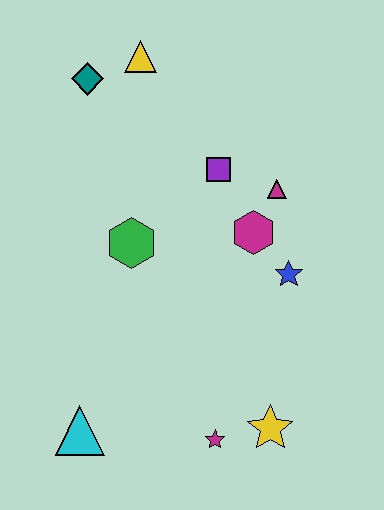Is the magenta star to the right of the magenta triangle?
No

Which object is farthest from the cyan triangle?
The yellow triangle is farthest from the cyan triangle.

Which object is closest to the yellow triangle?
The teal diamond is closest to the yellow triangle.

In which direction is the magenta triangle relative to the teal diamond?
The magenta triangle is to the right of the teal diamond.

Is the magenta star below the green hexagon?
Yes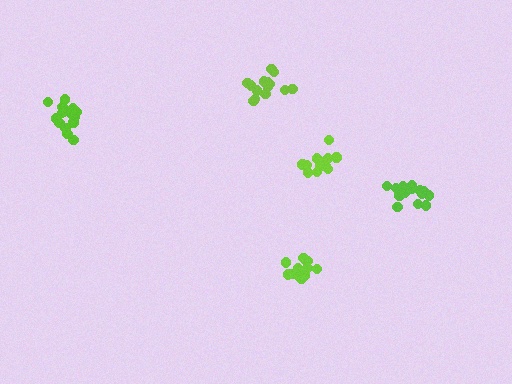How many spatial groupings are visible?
There are 5 spatial groupings.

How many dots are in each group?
Group 1: 13 dots, Group 2: 16 dots, Group 3: 13 dots, Group 4: 15 dots, Group 5: 15 dots (72 total).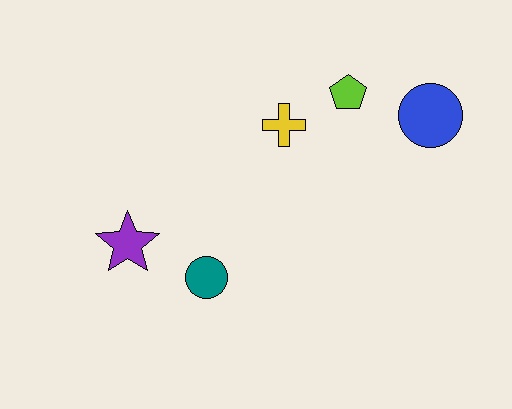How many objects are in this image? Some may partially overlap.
There are 5 objects.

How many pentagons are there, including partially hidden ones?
There is 1 pentagon.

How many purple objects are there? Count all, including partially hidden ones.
There is 1 purple object.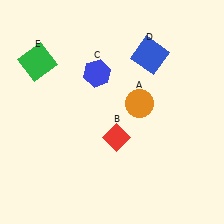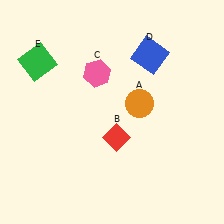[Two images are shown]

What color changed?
The hexagon (C) changed from blue in Image 1 to pink in Image 2.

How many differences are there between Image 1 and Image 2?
There is 1 difference between the two images.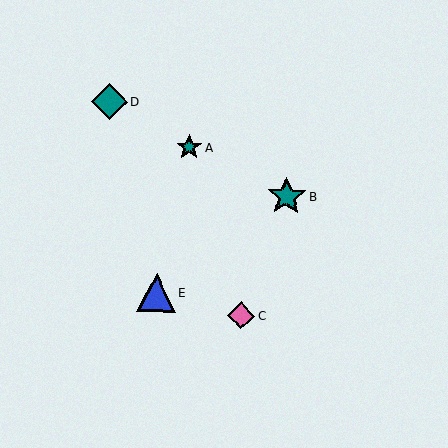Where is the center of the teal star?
The center of the teal star is at (287, 197).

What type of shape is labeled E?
Shape E is a blue triangle.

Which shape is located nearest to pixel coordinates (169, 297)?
The blue triangle (labeled E) at (156, 293) is nearest to that location.